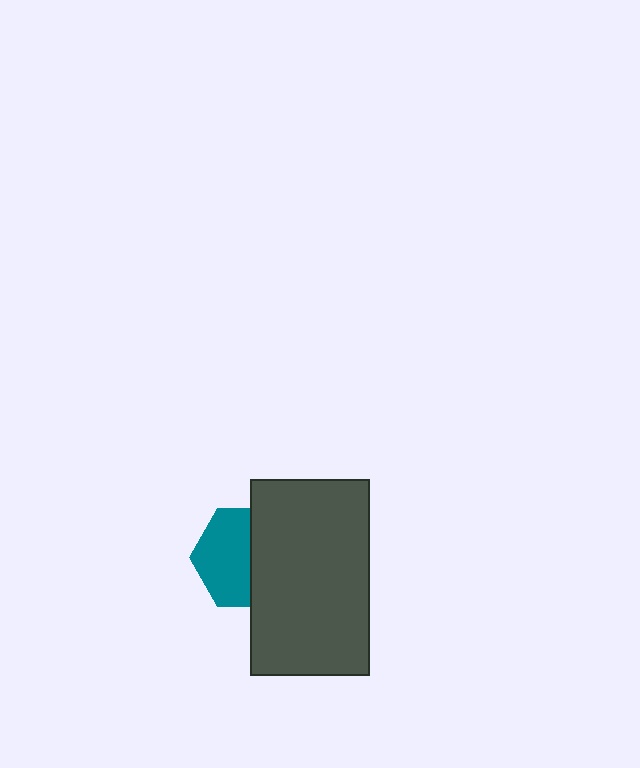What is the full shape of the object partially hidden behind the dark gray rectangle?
The partially hidden object is a teal hexagon.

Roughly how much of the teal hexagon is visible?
About half of it is visible (roughly 54%).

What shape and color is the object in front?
The object in front is a dark gray rectangle.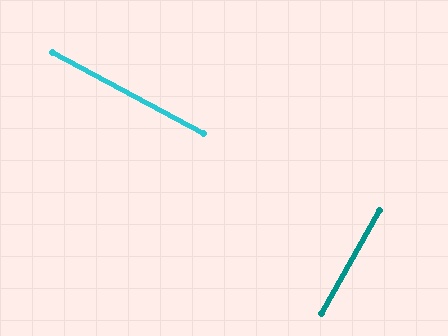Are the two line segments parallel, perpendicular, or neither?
Perpendicular — they meet at approximately 89°.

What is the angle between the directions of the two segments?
Approximately 89 degrees.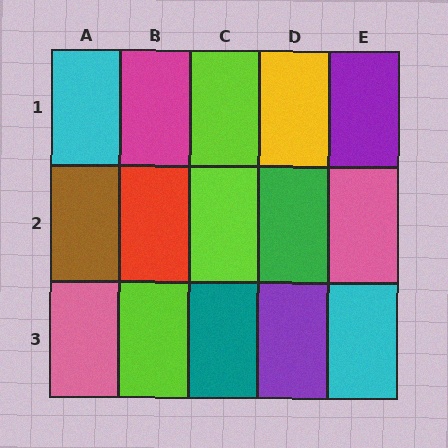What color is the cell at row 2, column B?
Red.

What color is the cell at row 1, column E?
Purple.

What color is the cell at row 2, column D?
Green.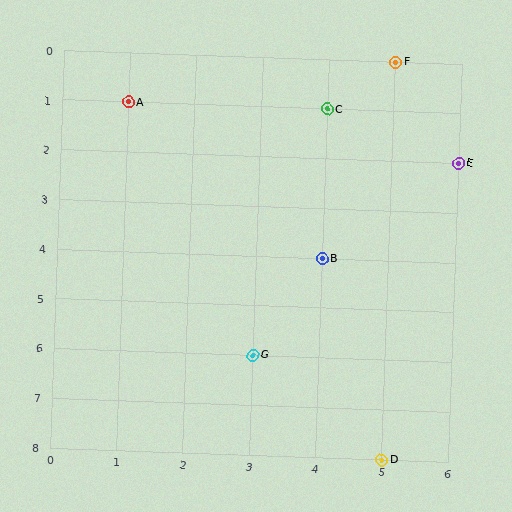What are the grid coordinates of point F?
Point F is at grid coordinates (5, 0).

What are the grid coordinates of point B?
Point B is at grid coordinates (4, 4).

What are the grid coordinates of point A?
Point A is at grid coordinates (1, 1).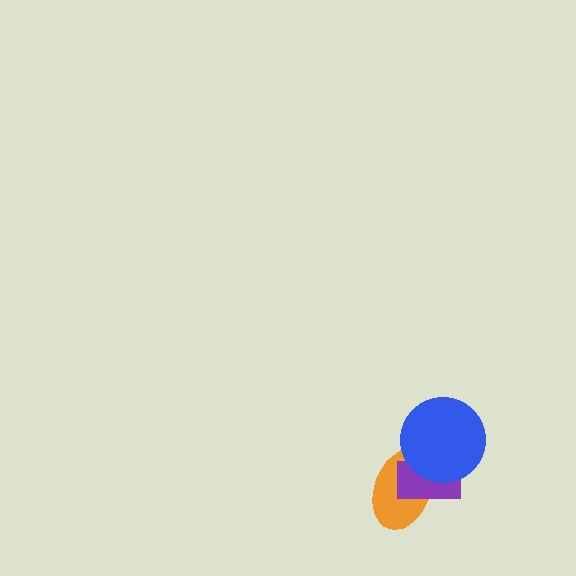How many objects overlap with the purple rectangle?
2 objects overlap with the purple rectangle.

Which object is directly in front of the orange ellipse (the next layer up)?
The purple rectangle is directly in front of the orange ellipse.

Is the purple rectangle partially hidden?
Yes, it is partially covered by another shape.